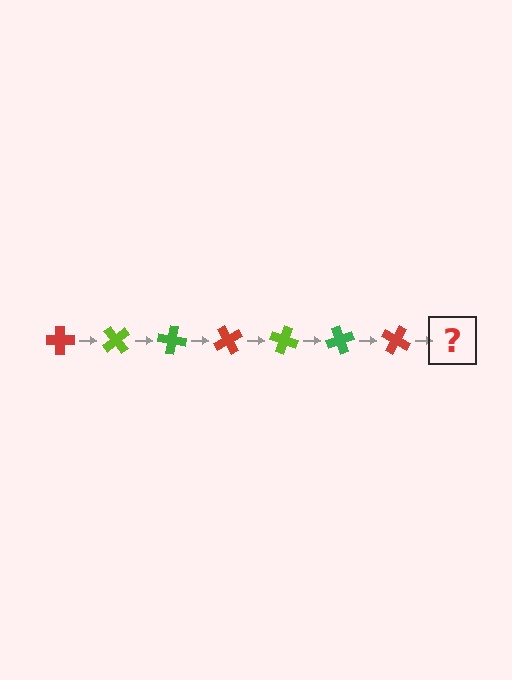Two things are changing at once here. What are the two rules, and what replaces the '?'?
The two rules are that it rotates 50 degrees each step and the color cycles through red, lime, and green. The '?' should be a lime cross, rotated 350 degrees from the start.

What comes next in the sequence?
The next element should be a lime cross, rotated 350 degrees from the start.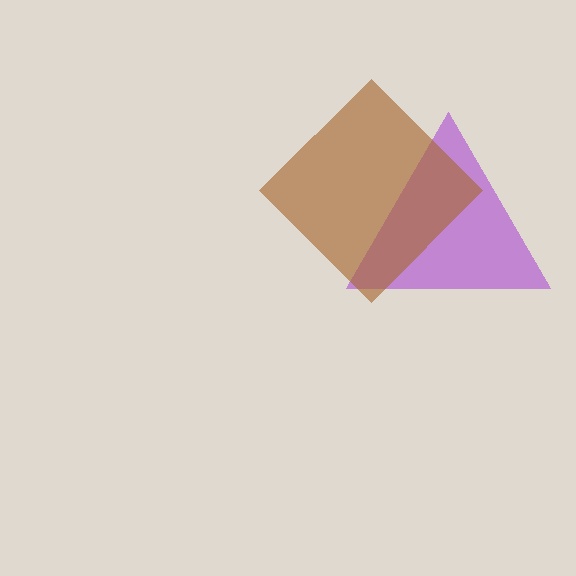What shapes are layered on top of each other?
The layered shapes are: a purple triangle, a brown diamond.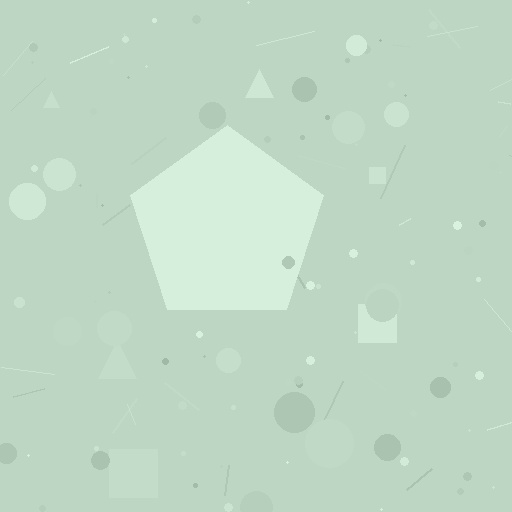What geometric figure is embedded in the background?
A pentagon is embedded in the background.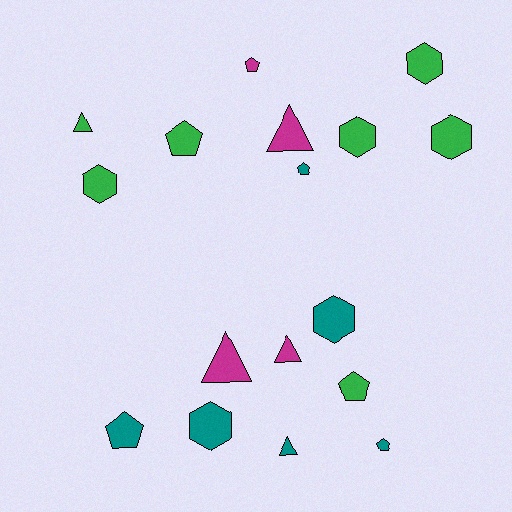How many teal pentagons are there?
There are 3 teal pentagons.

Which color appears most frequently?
Green, with 7 objects.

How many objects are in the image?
There are 17 objects.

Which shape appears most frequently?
Pentagon, with 6 objects.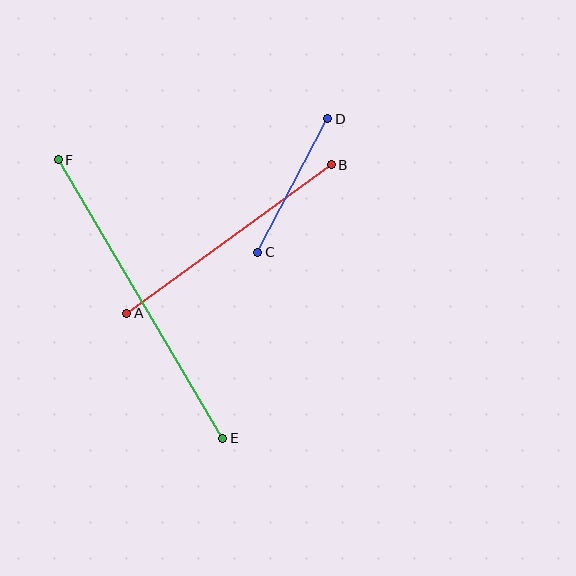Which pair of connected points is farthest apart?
Points E and F are farthest apart.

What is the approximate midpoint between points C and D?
The midpoint is at approximately (293, 186) pixels.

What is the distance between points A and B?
The distance is approximately 253 pixels.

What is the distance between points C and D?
The distance is approximately 151 pixels.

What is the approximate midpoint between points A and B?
The midpoint is at approximately (229, 239) pixels.